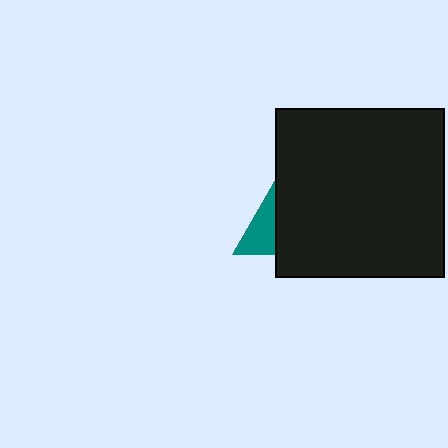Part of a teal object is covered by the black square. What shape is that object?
It is a triangle.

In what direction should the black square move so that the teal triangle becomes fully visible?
The black square should move right. That is the shortest direction to clear the overlap and leave the teal triangle fully visible.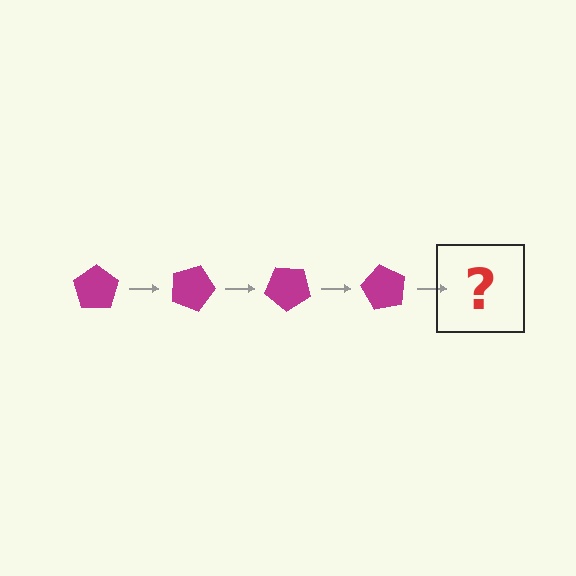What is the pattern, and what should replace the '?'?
The pattern is that the pentagon rotates 20 degrees each step. The '?' should be a magenta pentagon rotated 80 degrees.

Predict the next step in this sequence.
The next step is a magenta pentagon rotated 80 degrees.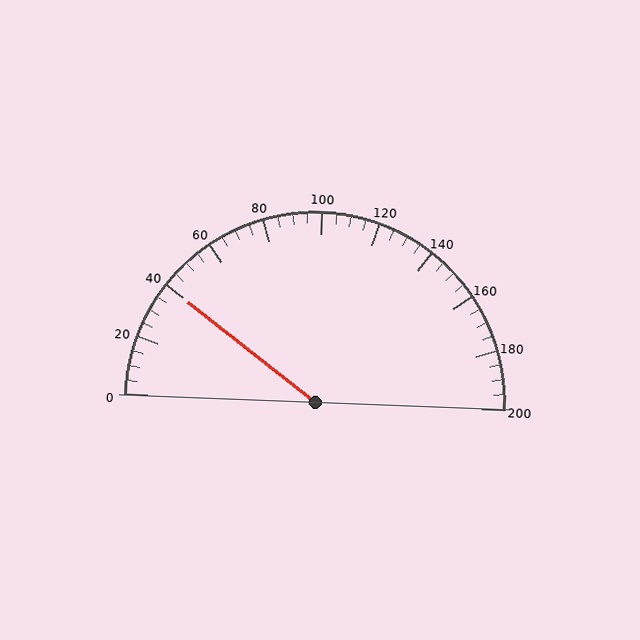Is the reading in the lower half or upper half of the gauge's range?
The reading is in the lower half of the range (0 to 200).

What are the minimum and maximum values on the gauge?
The gauge ranges from 0 to 200.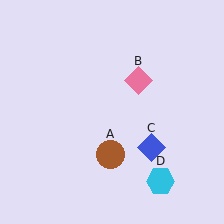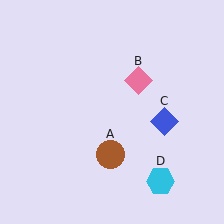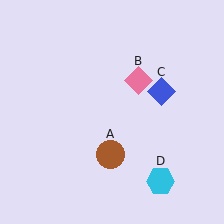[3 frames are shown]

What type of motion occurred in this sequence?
The blue diamond (object C) rotated counterclockwise around the center of the scene.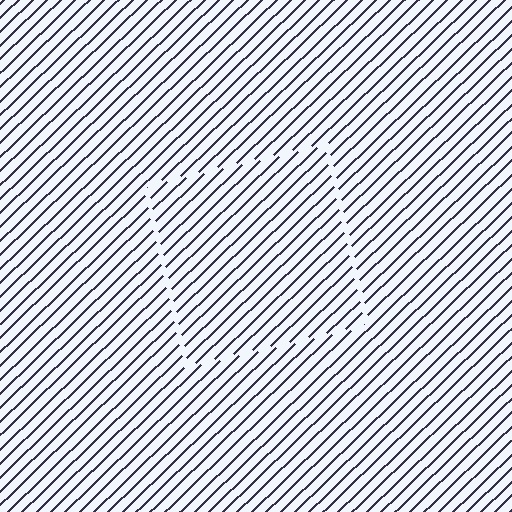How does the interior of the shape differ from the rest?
The interior of the shape contains the same grating, shifted by half a period — the contour is defined by the phase discontinuity where line-ends from the inner and outer gratings abut.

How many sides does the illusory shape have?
4 sides — the line-ends trace a square.